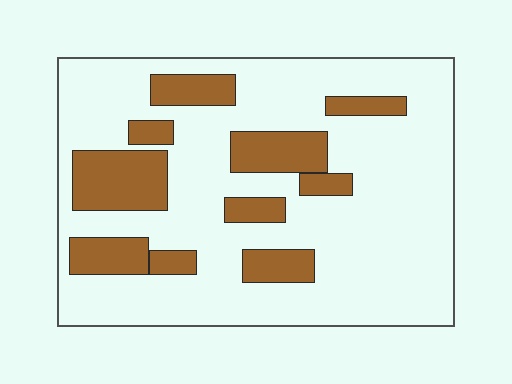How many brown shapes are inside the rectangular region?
10.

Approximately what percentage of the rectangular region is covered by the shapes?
Approximately 25%.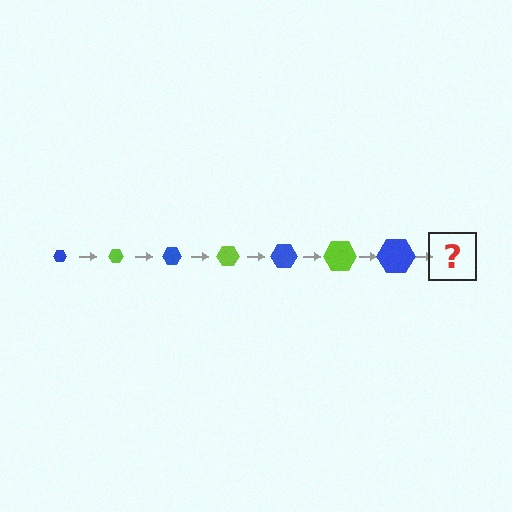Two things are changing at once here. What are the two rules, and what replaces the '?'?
The two rules are that the hexagon grows larger each step and the color cycles through blue and lime. The '?' should be a lime hexagon, larger than the previous one.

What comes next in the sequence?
The next element should be a lime hexagon, larger than the previous one.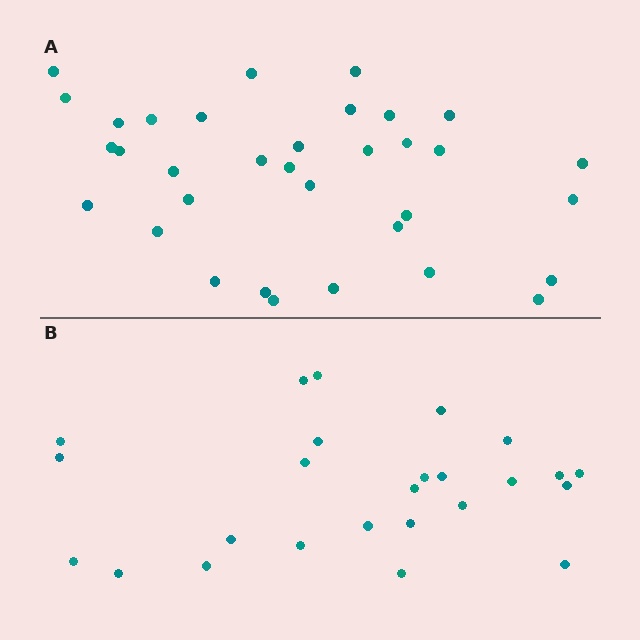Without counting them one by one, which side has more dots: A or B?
Region A (the top region) has more dots.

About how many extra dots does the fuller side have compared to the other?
Region A has roughly 8 or so more dots than region B.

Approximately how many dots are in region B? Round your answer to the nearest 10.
About 20 dots. (The exact count is 25, which rounds to 20.)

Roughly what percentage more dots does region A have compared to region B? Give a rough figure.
About 35% more.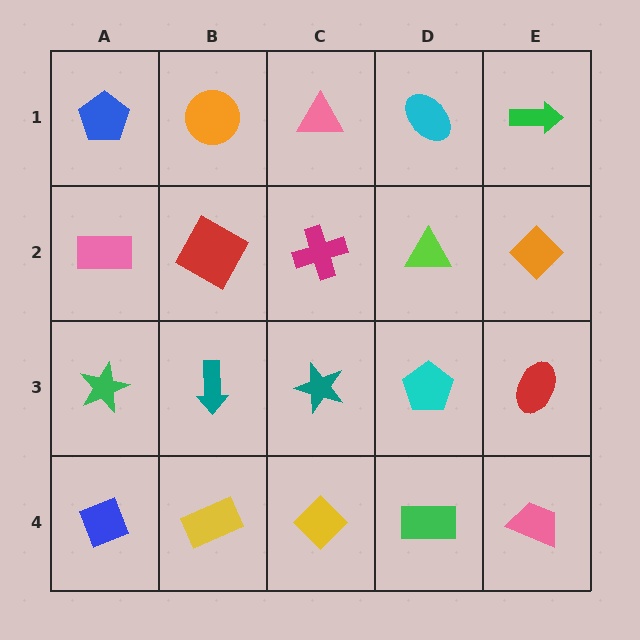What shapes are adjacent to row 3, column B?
A red square (row 2, column B), a yellow rectangle (row 4, column B), a green star (row 3, column A), a teal star (row 3, column C).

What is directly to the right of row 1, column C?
A cyan ellipse.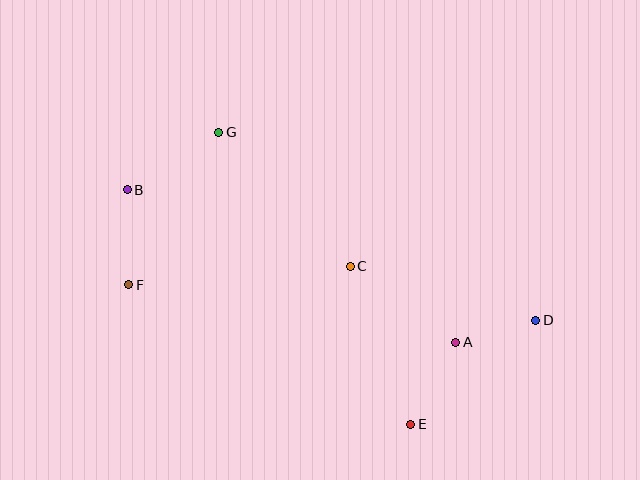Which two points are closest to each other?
Points A and D are closest to each other.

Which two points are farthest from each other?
Points B and D are farthest from each other.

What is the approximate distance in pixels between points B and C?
The distance between B and C is approximately 236 pixels.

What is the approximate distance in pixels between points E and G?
The distance between E and G is approximately 350 pixels.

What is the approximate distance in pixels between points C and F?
The distance between C and F is approximately 222 pixels.